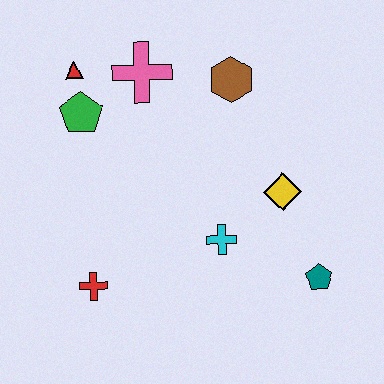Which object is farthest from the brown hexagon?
The red cross is farthest from the brown hexagon.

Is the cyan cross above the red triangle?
No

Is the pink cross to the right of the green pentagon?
Yes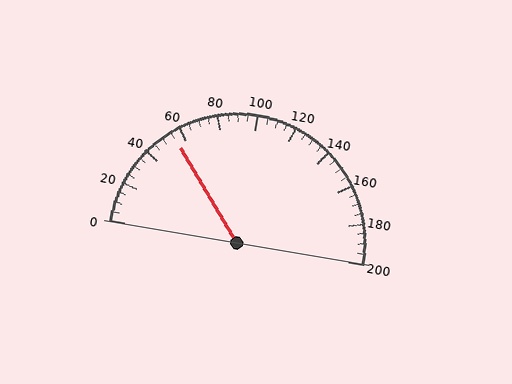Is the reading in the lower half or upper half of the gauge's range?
The reading is in the lower half of the range (0 to 200).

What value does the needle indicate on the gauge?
The needle indicates approximately 55.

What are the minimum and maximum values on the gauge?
The gauge ranges from 0 to 200.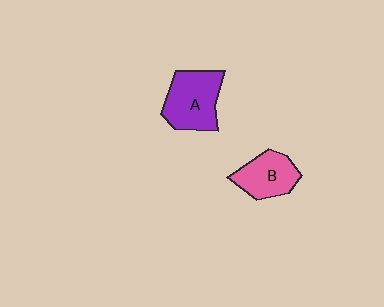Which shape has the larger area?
Shape A (purple).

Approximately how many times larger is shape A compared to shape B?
Approximately 1.3 times.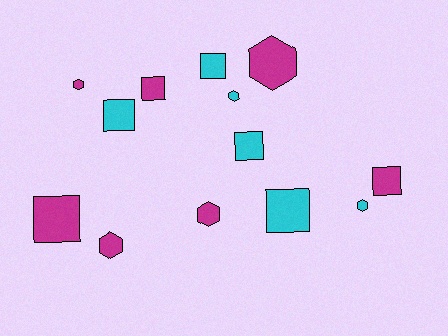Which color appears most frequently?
Magenta, with 7 objects.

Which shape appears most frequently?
Square, with 7 objects.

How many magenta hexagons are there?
There are 4 magenta hexagons.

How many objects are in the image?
There are 13 objects.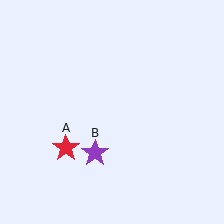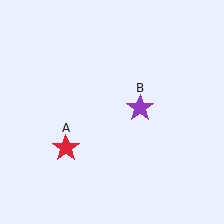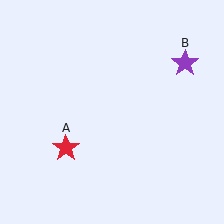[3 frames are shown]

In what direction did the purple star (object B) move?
The purple star (object B) moved up and to the right.